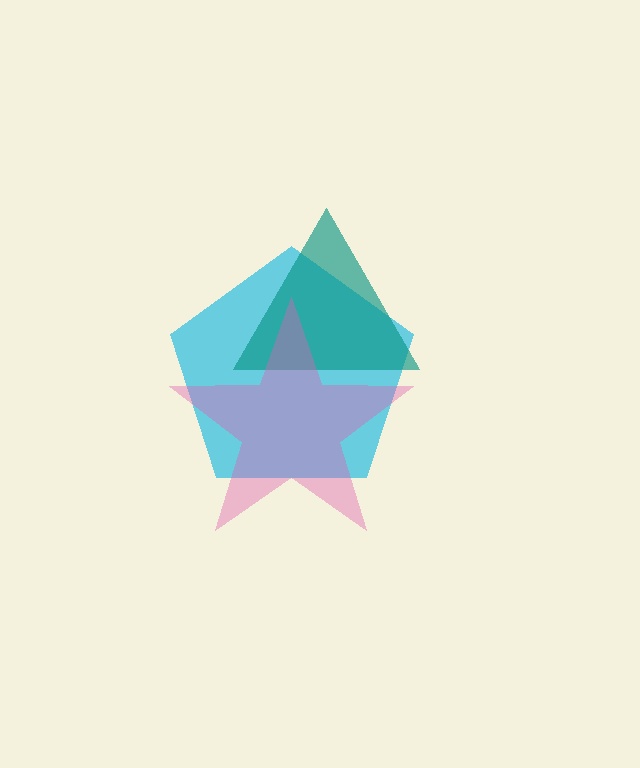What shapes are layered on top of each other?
The layered shapes are: a cyan pentagon, a teal triangle, a pink star.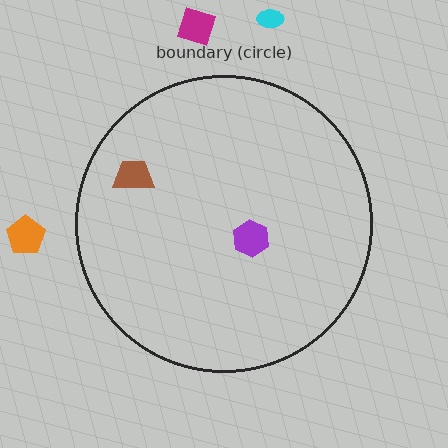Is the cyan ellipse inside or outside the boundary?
Outside.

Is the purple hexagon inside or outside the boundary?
Inside.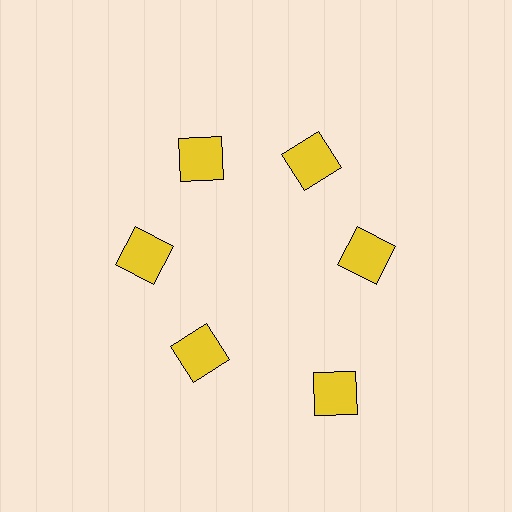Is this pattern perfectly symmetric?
No. The 6 yellow squares are arranged in a ring, but one element near the 5 o'clock position is pushed outward from the center, breaking the 6-fold rotational symmetry.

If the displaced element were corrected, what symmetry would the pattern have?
It would have 6-fold rotational symmetry — the pattern would map onto itself every 60 degrees.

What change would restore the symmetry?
The symmetry would be restored by moving it inward, back onto the ring so that all 6 squares sit at equal angles and equal distance from the center.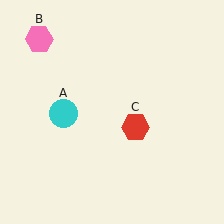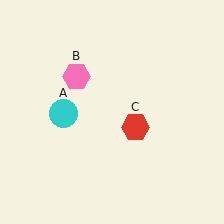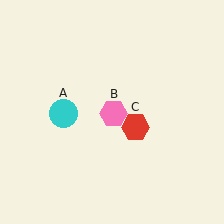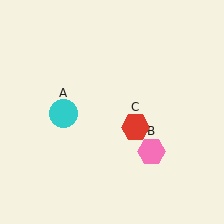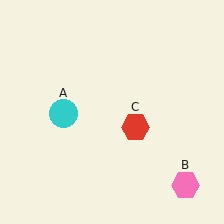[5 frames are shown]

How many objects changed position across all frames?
1 object changed position: pink hexagon (object B).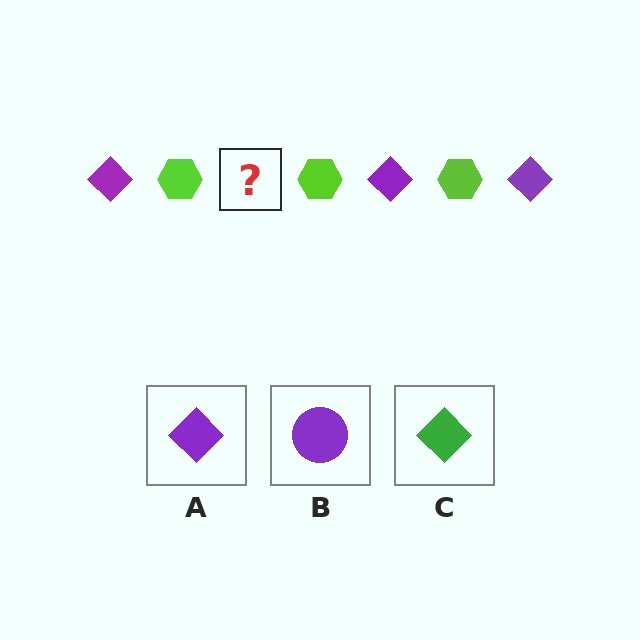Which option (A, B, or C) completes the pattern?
A.